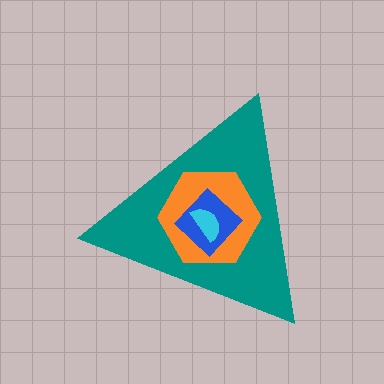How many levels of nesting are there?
4.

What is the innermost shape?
The cyan semicircle.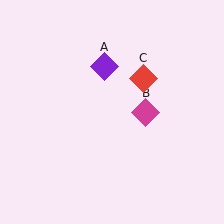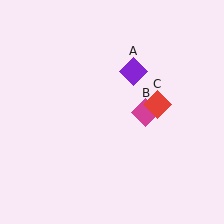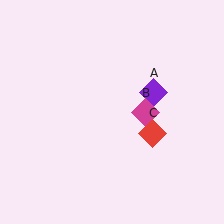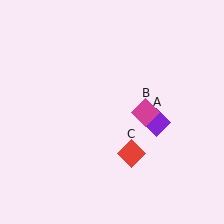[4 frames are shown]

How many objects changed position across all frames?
2 objects changed position: purple diamond (object A), red diamond (object C).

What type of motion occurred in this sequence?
The purple diamond (object A), red diamond (object C) rotated clockwise around the center of the scene.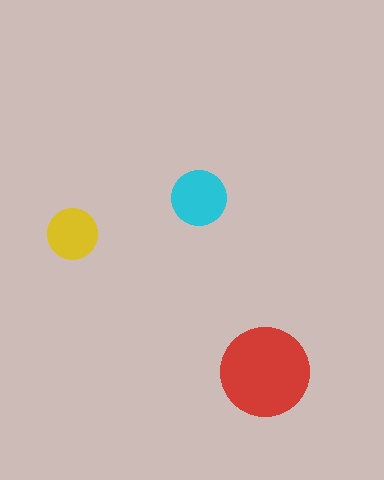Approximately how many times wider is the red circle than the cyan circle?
About 1.5 times wider.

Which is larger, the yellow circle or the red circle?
The red one.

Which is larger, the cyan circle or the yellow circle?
The cyan one.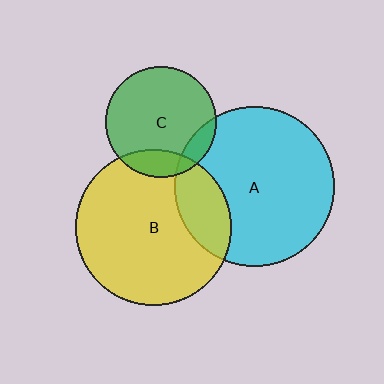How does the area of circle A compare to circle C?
Approximately 2.1 times.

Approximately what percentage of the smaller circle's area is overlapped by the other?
Approximately 20%.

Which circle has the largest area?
Circle A (cyan).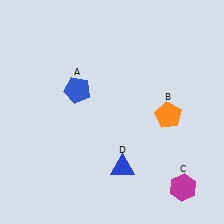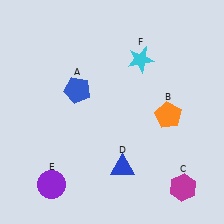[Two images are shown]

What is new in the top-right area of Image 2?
A cyan star (F) was added in the top-right area of Image 2.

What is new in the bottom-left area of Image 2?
A purple circle (E) was added in the bottom-left area of Image 2.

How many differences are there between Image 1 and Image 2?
There are 2 differences between the two images.